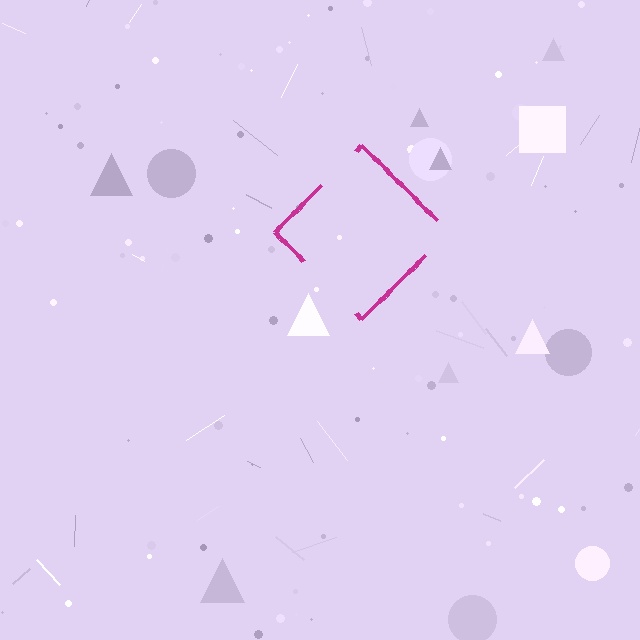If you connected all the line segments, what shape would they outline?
They would outline a diamond.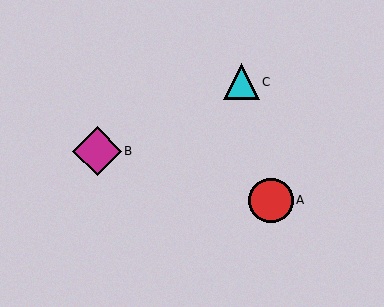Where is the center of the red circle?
The center of the red circle is at (271, 200).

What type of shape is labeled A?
Shape A is a red circle.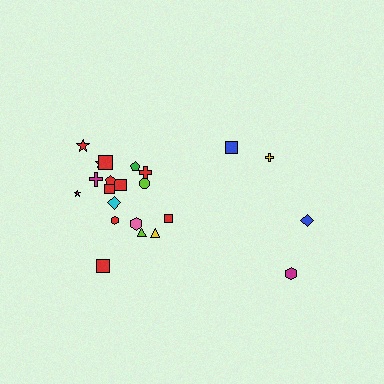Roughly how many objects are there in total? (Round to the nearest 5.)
Roughly 20 objects in total.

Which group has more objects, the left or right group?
The left group.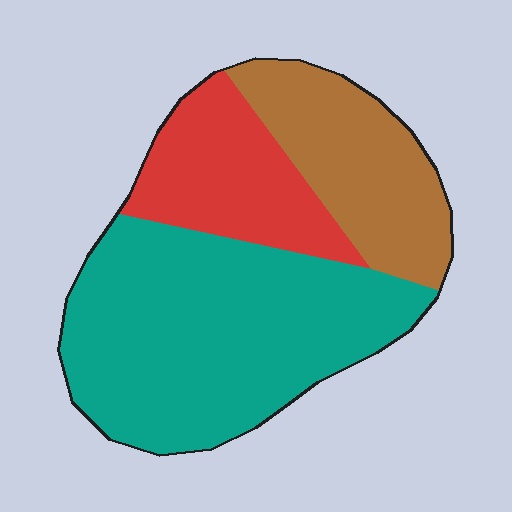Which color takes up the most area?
Teal, at roughly 55%.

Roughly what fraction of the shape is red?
Red takes up less than a quarter of the shape.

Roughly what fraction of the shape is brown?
Brown covers around 25% of the shape.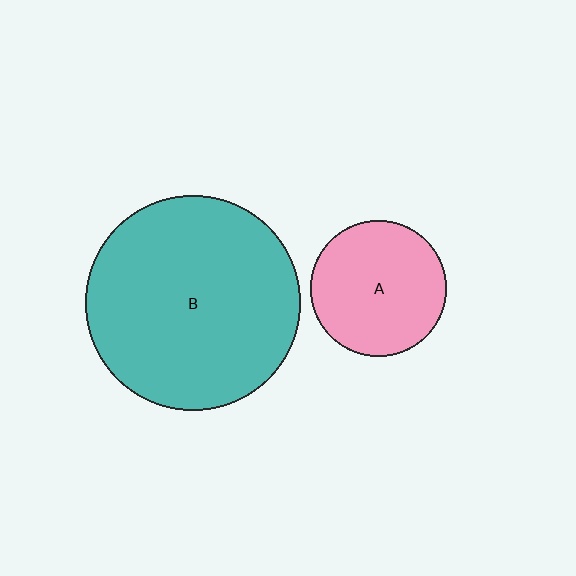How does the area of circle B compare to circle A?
Approximately 2.5 times.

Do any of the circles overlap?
No, none of the circles overlap.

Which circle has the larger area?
Circle B (teal).